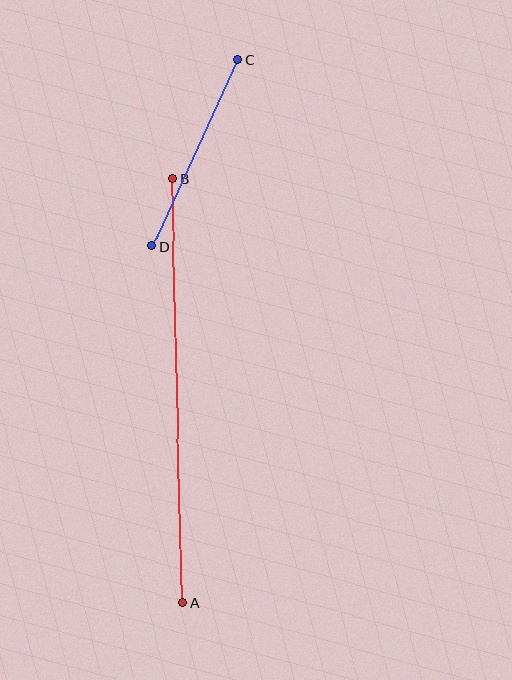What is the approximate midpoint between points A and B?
The midpoint is at approximately (178, 390) pixels.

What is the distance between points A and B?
The distance is approximately 424 pixels.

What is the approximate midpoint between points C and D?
The midpoint is at approximately (195, 153) pixels.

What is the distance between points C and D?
The distance is approximately 205 pixels.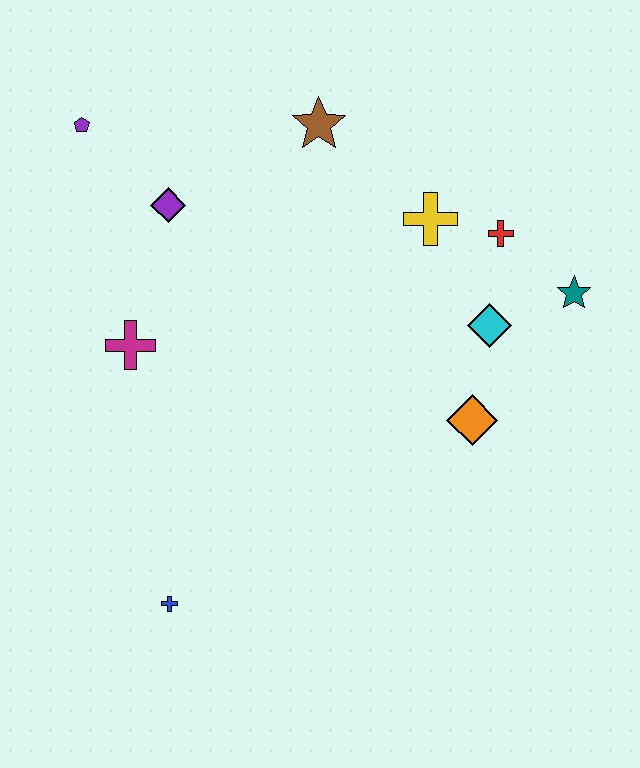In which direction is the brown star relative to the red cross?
The brown star is to the left of the red cross.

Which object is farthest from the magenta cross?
The teal star is farthest from the magenta cross.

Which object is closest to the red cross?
The yellow cross is closest to the red cross.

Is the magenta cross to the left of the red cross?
Yes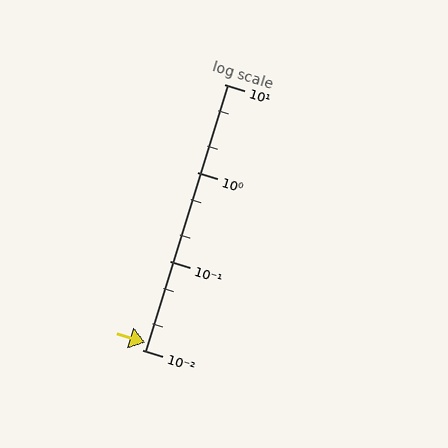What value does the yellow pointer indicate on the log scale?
The pointer indicates approximately 0.012.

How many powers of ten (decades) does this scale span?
The scale spans 3 decades, from 0.01 to 10.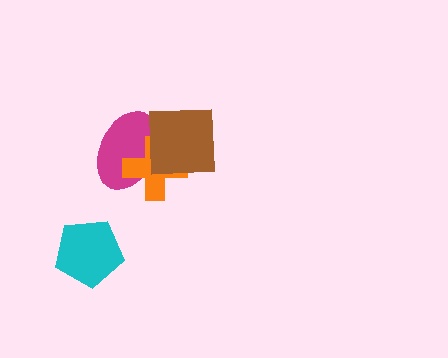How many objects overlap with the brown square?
2 objects overlap with the brown square.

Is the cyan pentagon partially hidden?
No, no other shape covers it.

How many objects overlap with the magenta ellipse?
2 objects overlap with the magenta ellipse.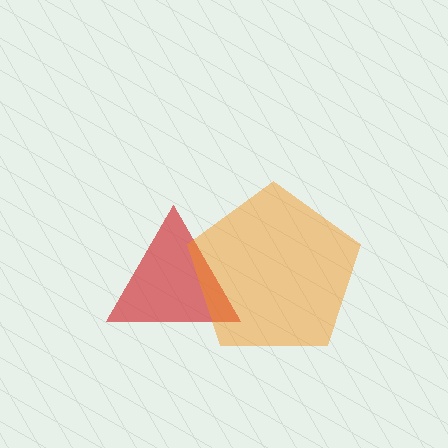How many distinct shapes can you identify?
There are 2 distinct shapes: a red triangle, an orange pentagon.